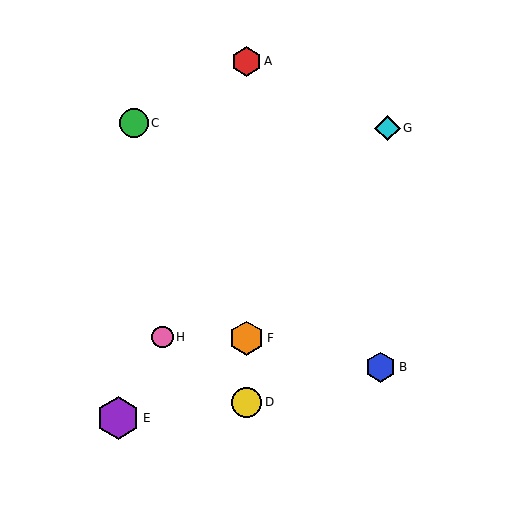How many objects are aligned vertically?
3 objects (A, D, F) are aligned vertically.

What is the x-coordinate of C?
Object C is at x≈134.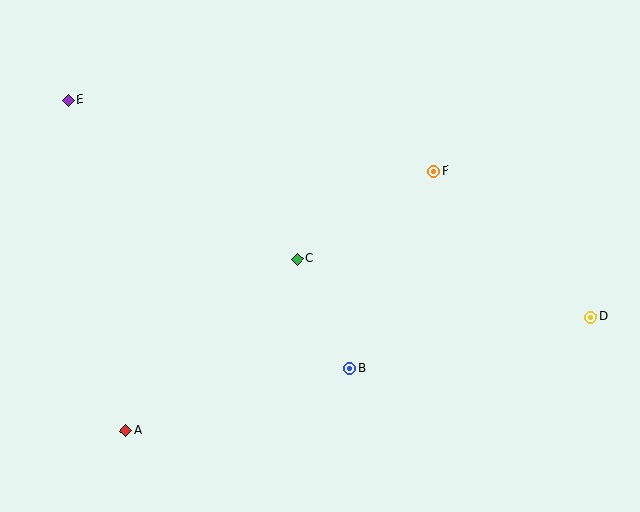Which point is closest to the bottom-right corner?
Point D is closest to the bottom-right corner.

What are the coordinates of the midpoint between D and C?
The midpoint between D and C is at (444, 288).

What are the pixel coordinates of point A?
Point A is at (126, 430).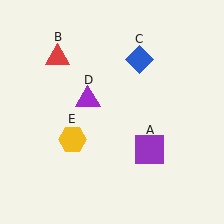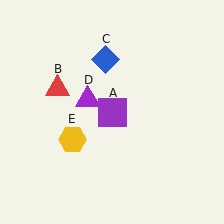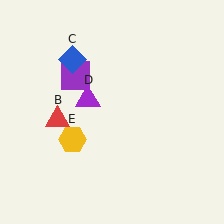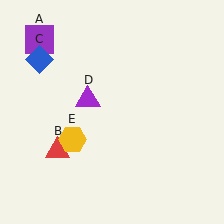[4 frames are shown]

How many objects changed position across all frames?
3 objects changed position: purple square (object A), red triangle (object B), blue diamond (object C).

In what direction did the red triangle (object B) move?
The red triangle (object B) moved down.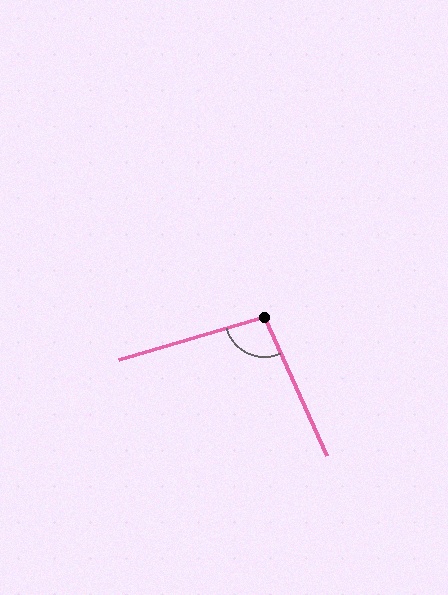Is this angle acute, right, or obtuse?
It is obtuse.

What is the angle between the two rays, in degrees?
Approximately 98 degrees.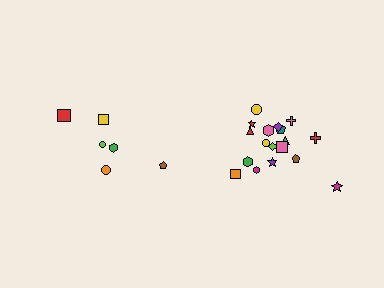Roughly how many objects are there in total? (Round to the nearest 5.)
Roughly 25 objects in total.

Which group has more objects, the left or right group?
The right group.